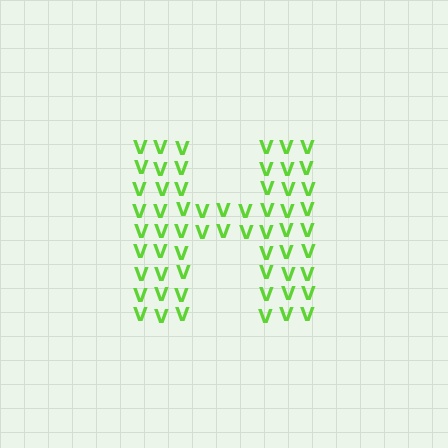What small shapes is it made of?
It is made of small letter V's.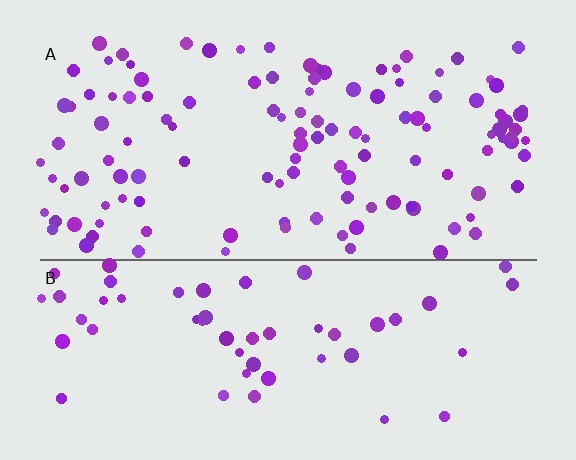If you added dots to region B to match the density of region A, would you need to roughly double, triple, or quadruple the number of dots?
Approximately double.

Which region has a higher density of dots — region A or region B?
A (the top).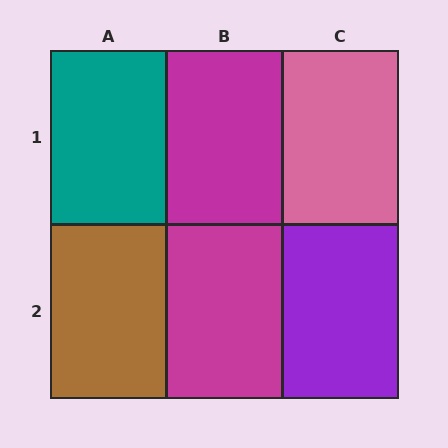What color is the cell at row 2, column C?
Purple.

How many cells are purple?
1 cell is purple.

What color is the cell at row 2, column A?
Brown.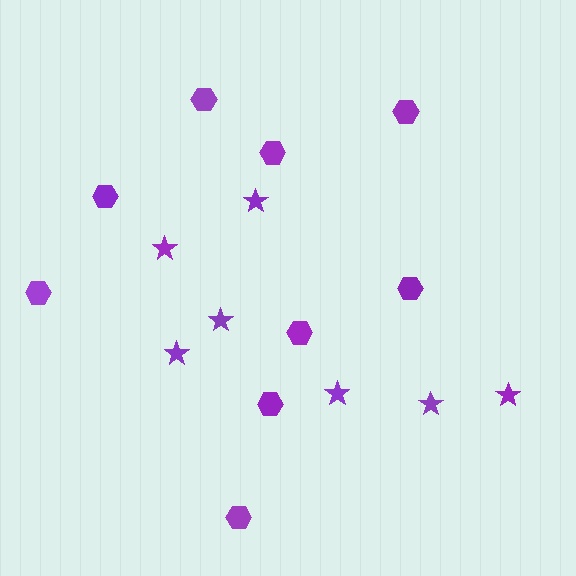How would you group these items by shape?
There are 2 groups: one group of hexagons (9) and one group of stars (7).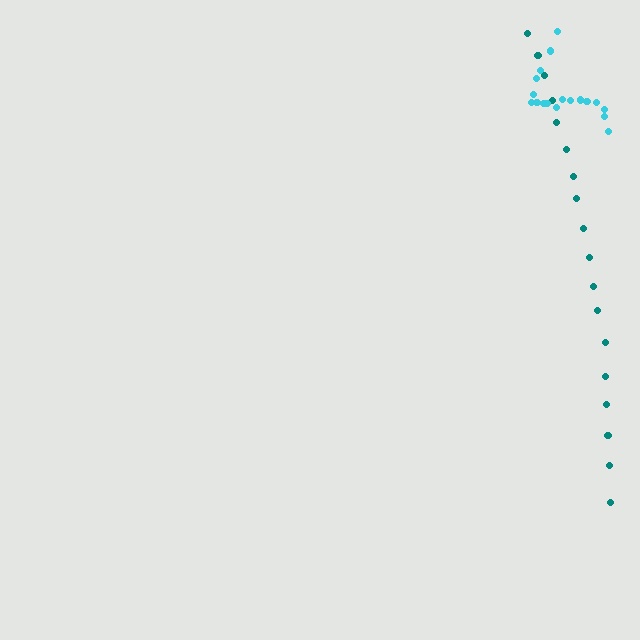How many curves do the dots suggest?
There are 2 distinct paths.